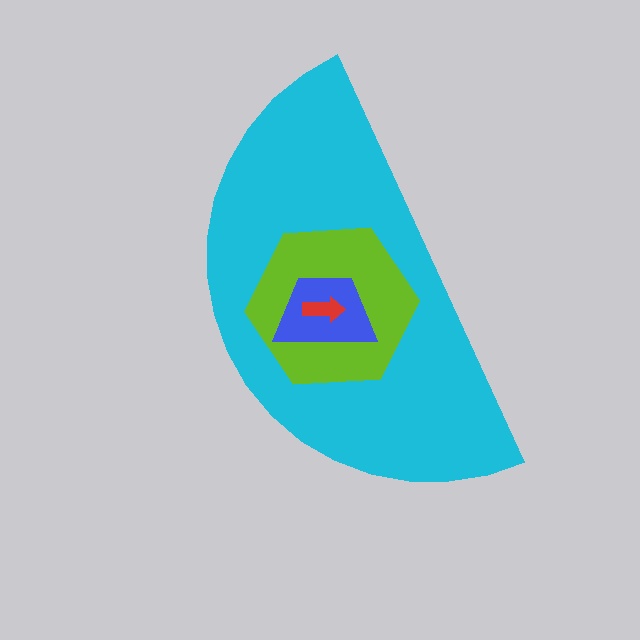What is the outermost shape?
The cyan semicircle.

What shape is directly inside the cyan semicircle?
The lime hexagon.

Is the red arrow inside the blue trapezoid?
Yes.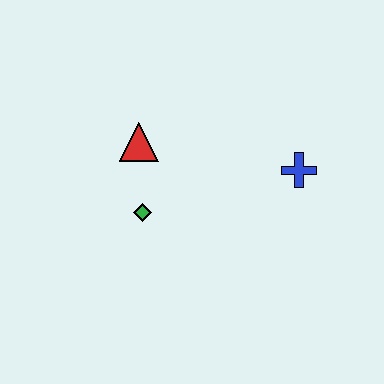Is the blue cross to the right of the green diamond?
Yes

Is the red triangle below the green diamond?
No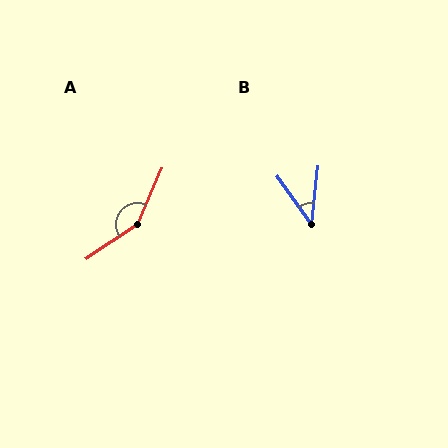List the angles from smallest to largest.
B (43°), A (148°).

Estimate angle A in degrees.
Approximately 148 degrees.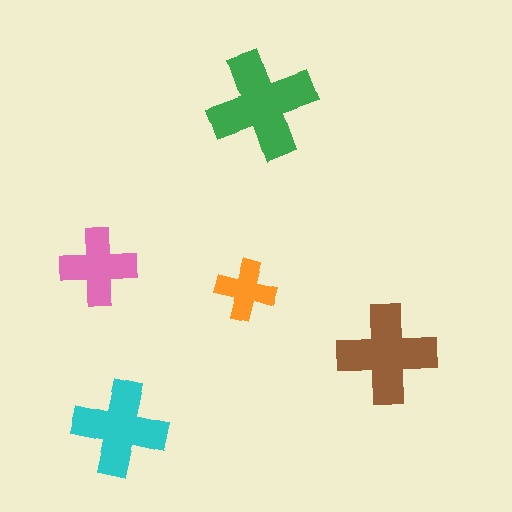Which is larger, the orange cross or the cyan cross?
The cyan one.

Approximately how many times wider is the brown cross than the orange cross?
About 1.5 times wider.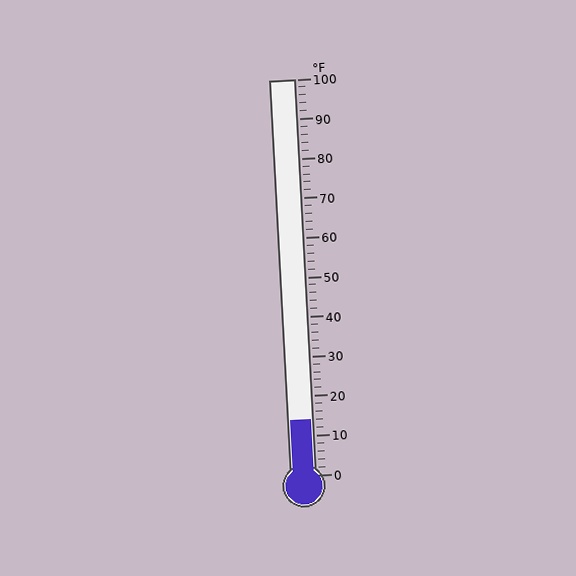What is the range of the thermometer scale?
The thermometer scale ranges from 0°F to 100°F.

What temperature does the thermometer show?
The thermometer shows approximately 14°F.